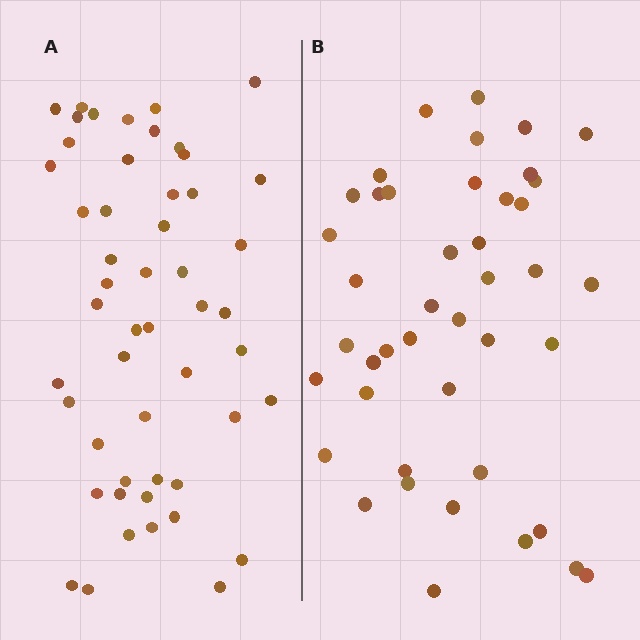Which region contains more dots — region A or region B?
Region A (the left region) has more dots.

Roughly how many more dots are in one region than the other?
Region A has roughly 8 or so more dots than region B.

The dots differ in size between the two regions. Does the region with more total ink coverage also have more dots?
No. Region B has more total ink coverage because its dots are larger, but region A actually contains more individual dots. Total area can be misleading — the number of items is what matters here.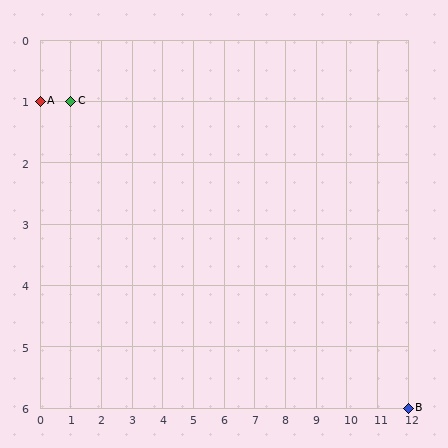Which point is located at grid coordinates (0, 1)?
Point A is at (0, 1).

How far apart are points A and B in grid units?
Points A and B are 12 columns and 5 rows apart (about 13.0 grid units diagonally).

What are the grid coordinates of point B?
Point B is at grid coordinates (12, 6).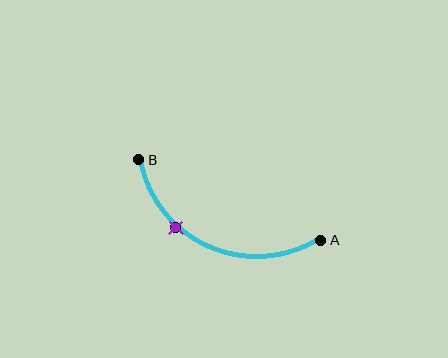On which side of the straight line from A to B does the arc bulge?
The arc bulges below the straight line connecting A and B.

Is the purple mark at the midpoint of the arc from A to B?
No. The purple mark lies on the arc but is closer to endpoint B. The arc midpoint would be at the point on the curve equidistant along the arc from both A and B.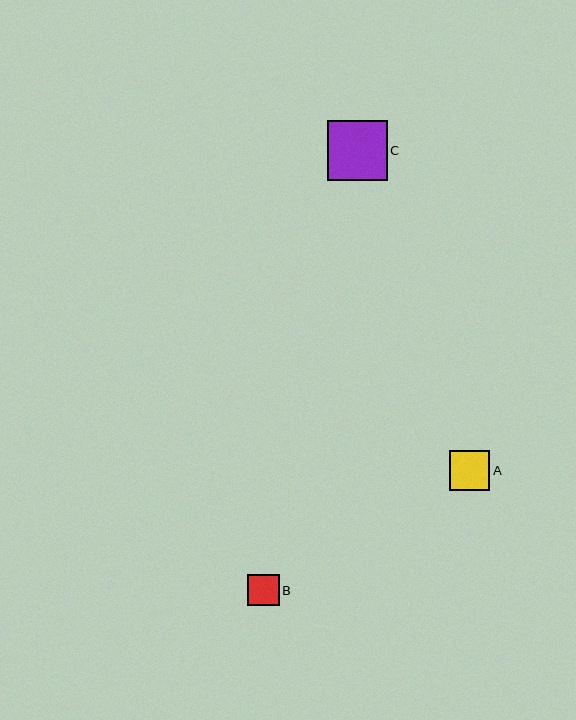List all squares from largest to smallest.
From largest to smallest: C, A, B.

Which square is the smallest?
Square B is the smallest with a size of approximately 32 pixels.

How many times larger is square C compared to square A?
Square C is approximately 1.5 times the size of square A.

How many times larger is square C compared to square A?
Square C is approximately 1.5 times the size of square A.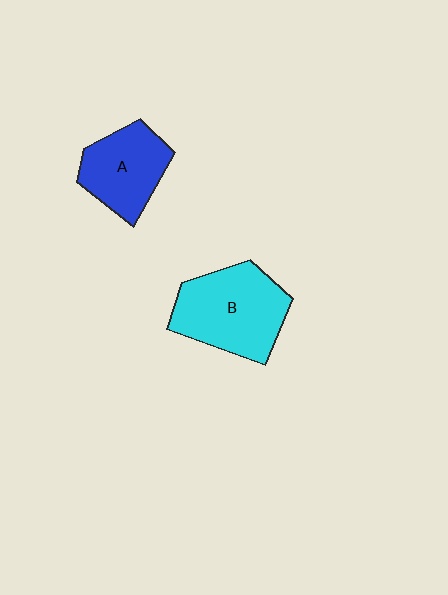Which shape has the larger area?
Shape B (cyan).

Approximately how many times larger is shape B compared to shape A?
Approximately 1.4 times.